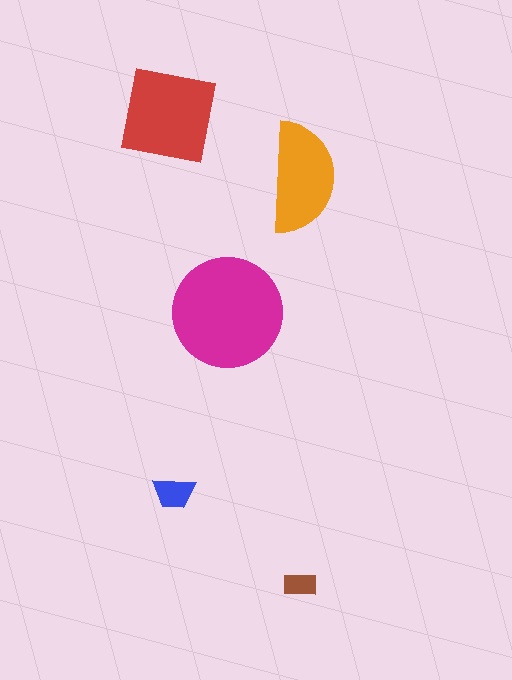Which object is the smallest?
The brown rectangle.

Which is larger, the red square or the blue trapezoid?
The red square.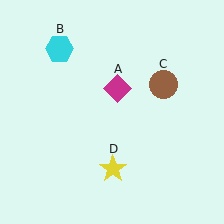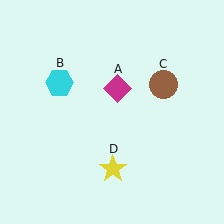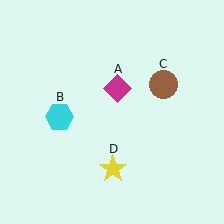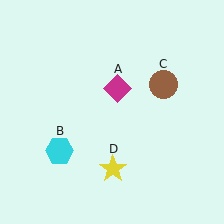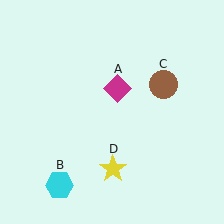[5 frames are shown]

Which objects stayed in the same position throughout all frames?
Magenta diamond (object A) and brown circle (object C) and yellow star (object D) remained stationary.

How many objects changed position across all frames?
1 object changed position: cyan hexagon (object B).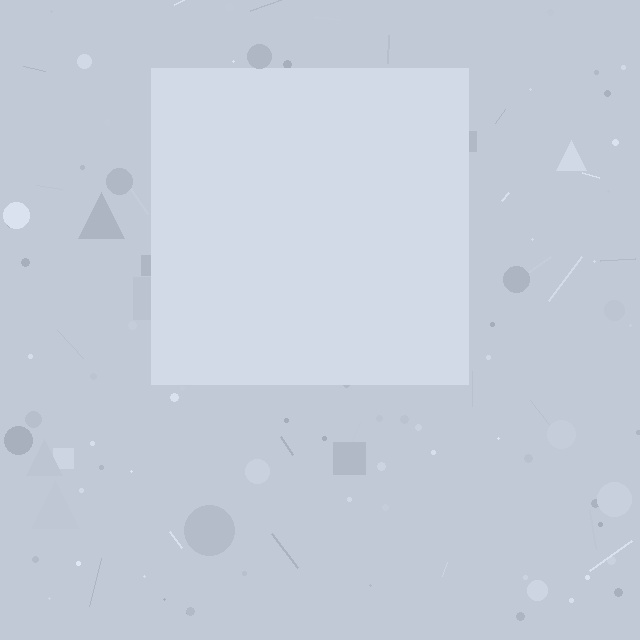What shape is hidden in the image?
A square is hidden in the image.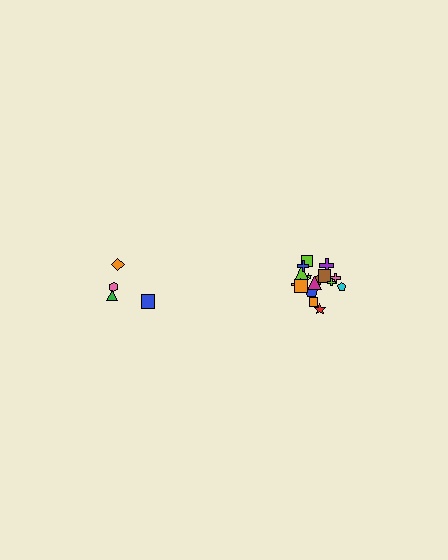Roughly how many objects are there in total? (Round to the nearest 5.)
Roughly 20 objects in total.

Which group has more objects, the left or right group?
The right group.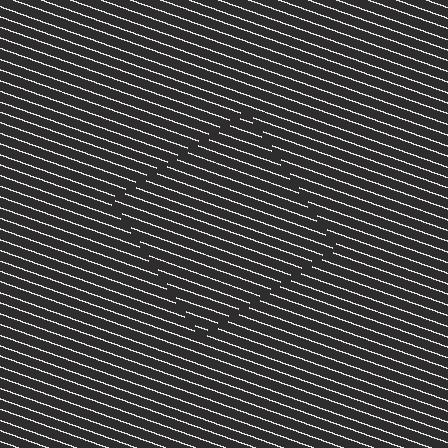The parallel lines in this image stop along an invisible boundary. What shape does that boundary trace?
An illusory square. The interior of the shape contains the same grating, shifted by half a period — the contour is defined by the phase discontinuity where line-ends from the inner and outer gratings abut.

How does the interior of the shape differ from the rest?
The interior of the shape contains the same grating, shifted by half a period — the contour is defined by the phase discontinuity where line-ends from the inner and outer gratings abut.